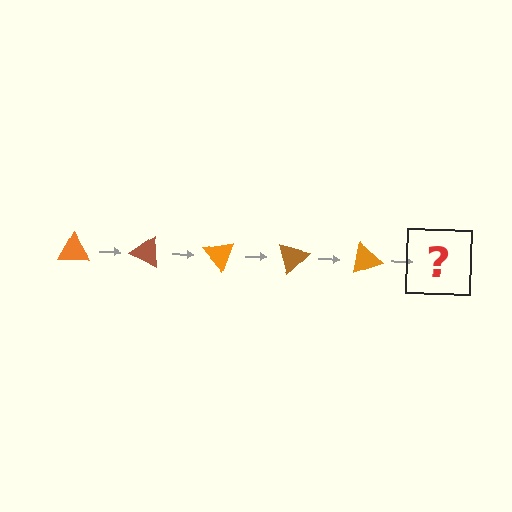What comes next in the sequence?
The next element should be a brown triangle, rotated 125 degrees from the start.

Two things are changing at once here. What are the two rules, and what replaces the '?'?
The two rules are that it rotates 25 degrees each step and the color cycles through orange and brown. The '?' should be a brown triangle, rotated 125 degrees from the start.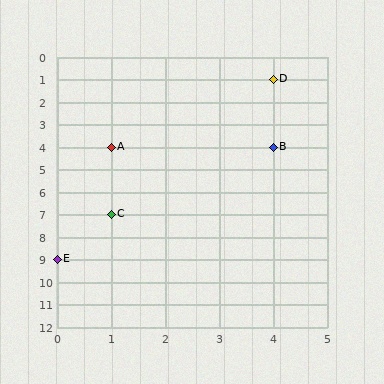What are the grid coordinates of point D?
Point D is at grid coordinates (4, 1).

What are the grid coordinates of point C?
Point C is at grid coordinates (1, 7).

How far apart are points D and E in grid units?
Points D and E are 4 columns and 8 rows apart (about 8.9 grid units diagonally).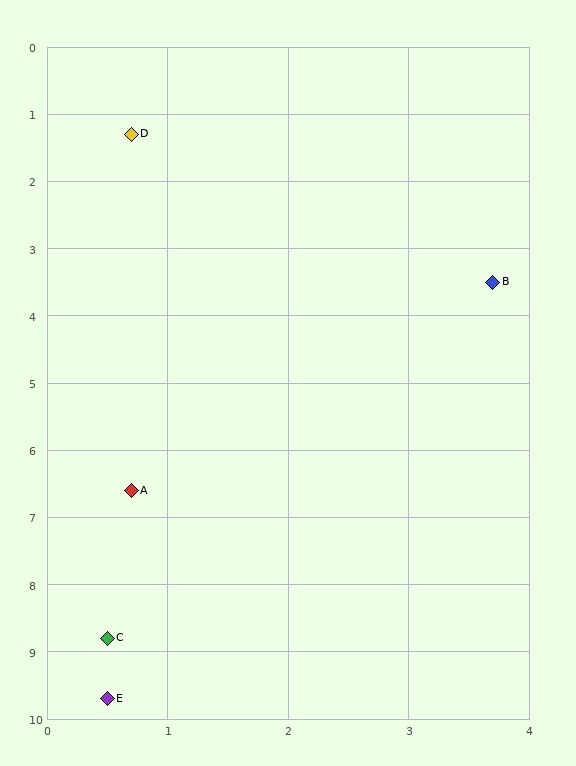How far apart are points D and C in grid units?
Points D and C are about 7.5 grid units apart.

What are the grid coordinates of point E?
Point E is at approximately (0.5, 9.7).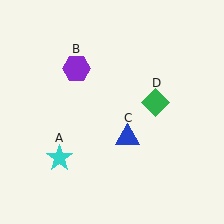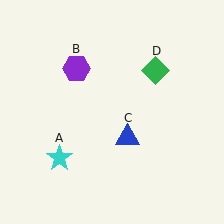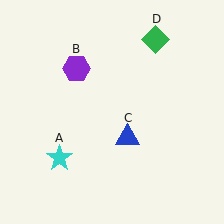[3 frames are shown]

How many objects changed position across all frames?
1 object changed position: green diamond (object D).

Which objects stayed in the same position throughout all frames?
Cyan star (object A) and purple hexagon (object B) and blue triangle (object C) remained stationary.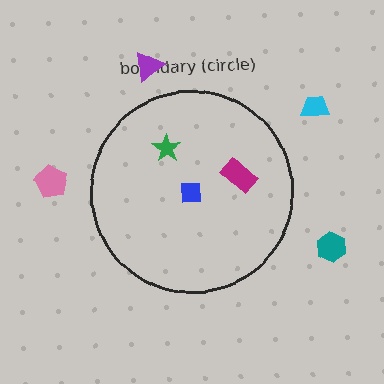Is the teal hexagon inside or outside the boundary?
Outside.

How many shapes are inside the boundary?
3 inside, 4 outside.